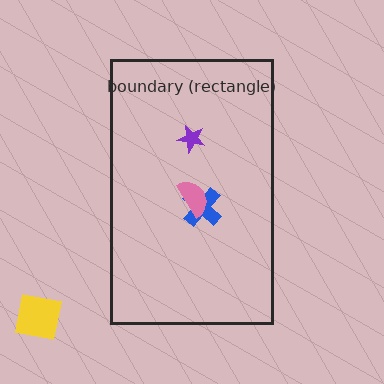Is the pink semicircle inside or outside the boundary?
Inside.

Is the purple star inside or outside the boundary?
Inside.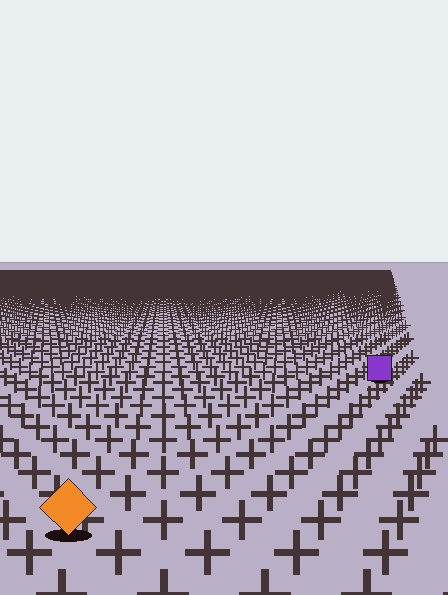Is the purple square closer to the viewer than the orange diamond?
No. The orange diamond is closer — you can tell from the texture gradient: the ground texture is coarser near it.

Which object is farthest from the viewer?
The purple square is farthest from the viewer. It appears smaller and the ground texture around it is denser.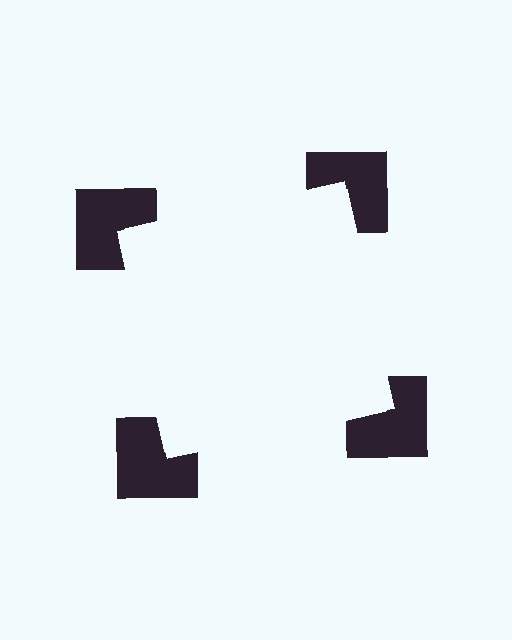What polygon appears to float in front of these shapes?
An illusory square — its edges are inferred from the aligned wedge cuts in the notched squares, not physically drawn.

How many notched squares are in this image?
There are 4 — one at each vertex of the illusory square.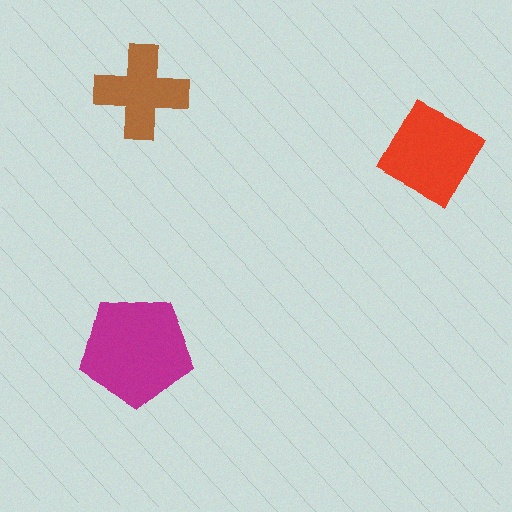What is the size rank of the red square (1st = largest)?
2nd.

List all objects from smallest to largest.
The brown cross, the red square, the magenta pentagon.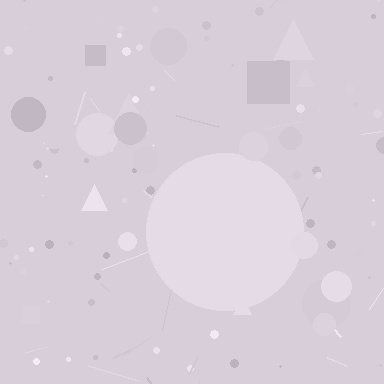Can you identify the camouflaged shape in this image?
The camouflaged shape is a circle.